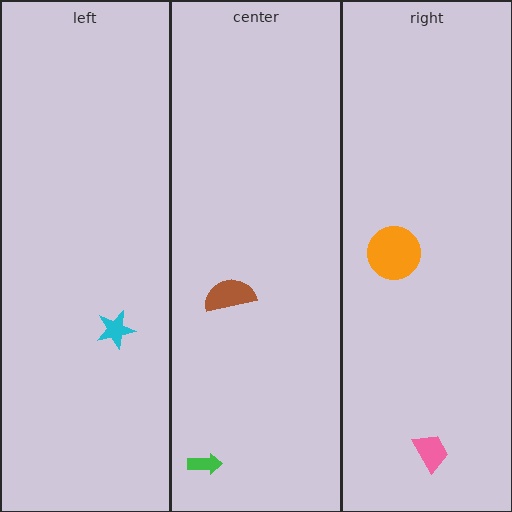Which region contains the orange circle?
The right region.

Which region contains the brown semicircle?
The center region.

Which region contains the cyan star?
The left region.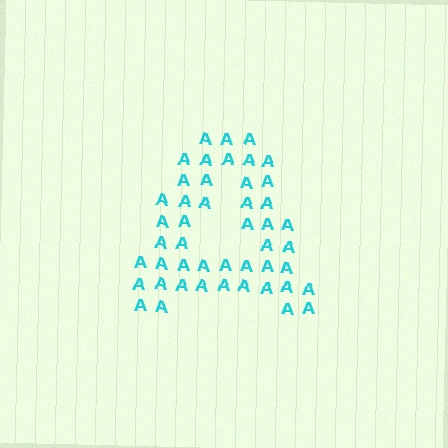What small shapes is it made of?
It is made of small letter A's.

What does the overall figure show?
The overall figure shows the letter A.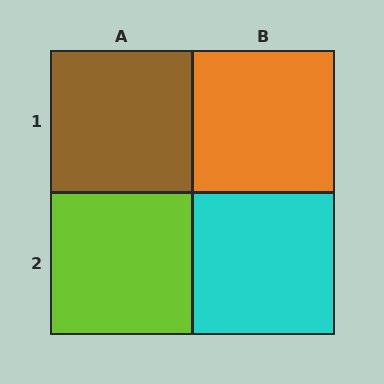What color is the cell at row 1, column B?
Orange.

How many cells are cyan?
1 cell is cyan.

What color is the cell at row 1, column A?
Brown.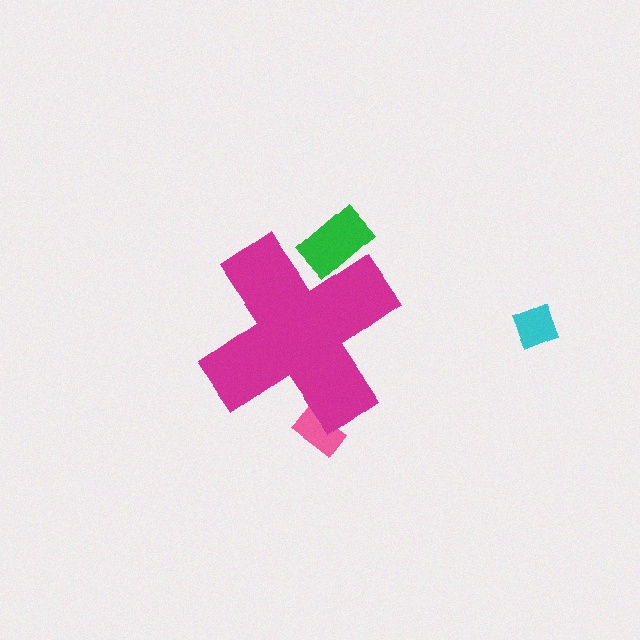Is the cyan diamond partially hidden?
No, the cyan diamond is fully visible.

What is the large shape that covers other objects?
A magenta cross.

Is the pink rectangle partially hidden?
Yes, the pink rectangle is partially hidden behind the magenta cross.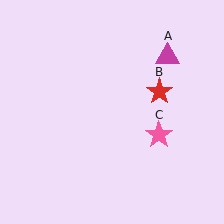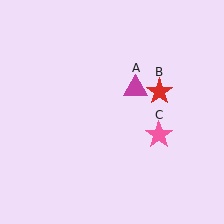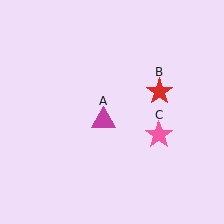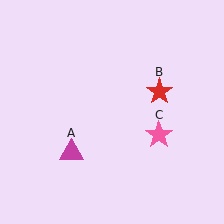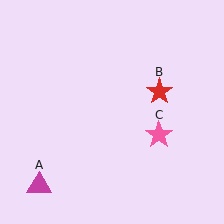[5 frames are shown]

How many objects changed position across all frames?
1 object changed position: magenta triangle (object A).